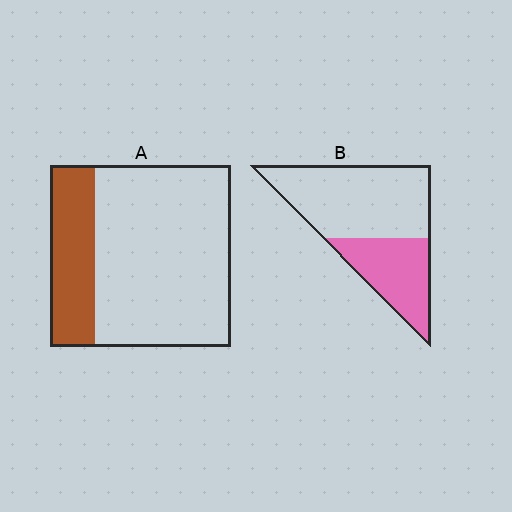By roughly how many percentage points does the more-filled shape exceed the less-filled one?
By roughly 10 percentage points (B over A).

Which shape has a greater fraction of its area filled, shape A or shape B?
Shape B.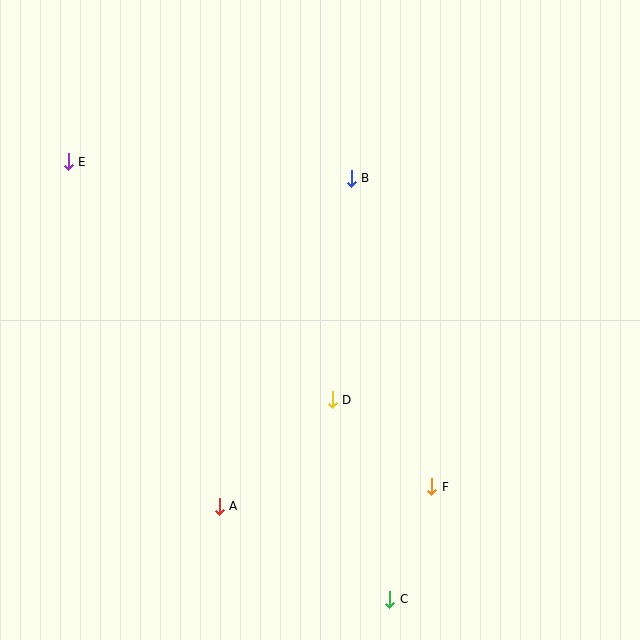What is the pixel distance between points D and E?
The distance between D and E is 355 pixels.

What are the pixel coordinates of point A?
Point A is at (219, 506).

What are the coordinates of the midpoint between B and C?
The midpoint between B and C is at (371, 389).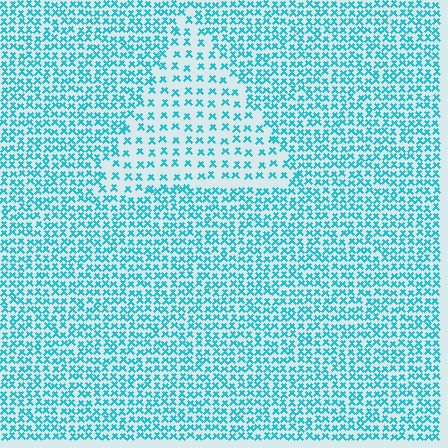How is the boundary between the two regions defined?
The boundary is defined by a change in element density (approximately 2.1x ratio). All elements are the same color, size, and shape.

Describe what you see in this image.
The image contains small cyan elements arranged at two different densities. A triangle-shaped region is visible where the elements are less densely packed than the surrounding area.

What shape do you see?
I see a triangle.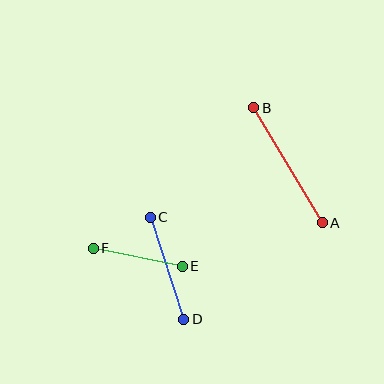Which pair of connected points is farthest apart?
Points A and B are farthest apart.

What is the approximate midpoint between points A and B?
The midpoint is at approximately (288, 165) pixels.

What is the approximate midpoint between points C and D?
The midpoint is at approximately (167, 268) pixels.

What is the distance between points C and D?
The distance is approximately 107 pixels.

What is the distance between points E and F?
The distance is approximately 91 pixels.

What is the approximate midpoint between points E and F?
The midpoint is at approximately (138, 257) pixels.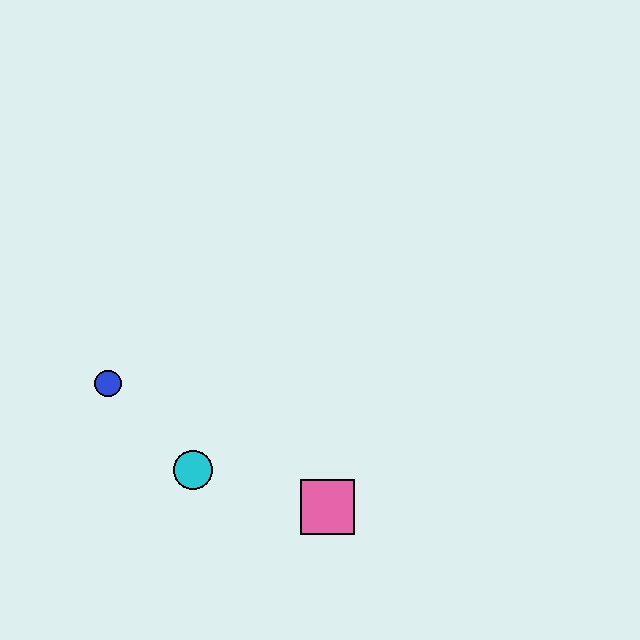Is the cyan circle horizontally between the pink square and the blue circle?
Yes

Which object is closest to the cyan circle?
The blue circle is closest to the cyan circle.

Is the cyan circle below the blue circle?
Yes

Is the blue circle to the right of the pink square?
No